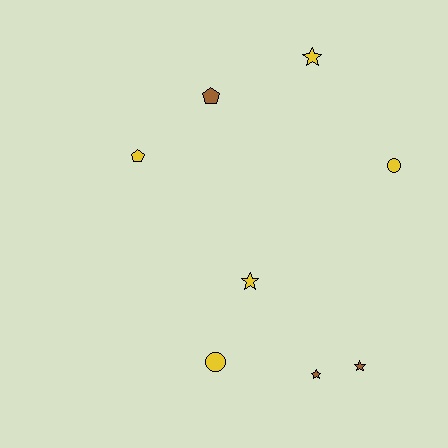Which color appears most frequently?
Yellow, with 5 objects.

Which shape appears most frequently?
Star, with 4 objects.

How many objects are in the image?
There are 8 objects.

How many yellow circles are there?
There are 2 yellow circles.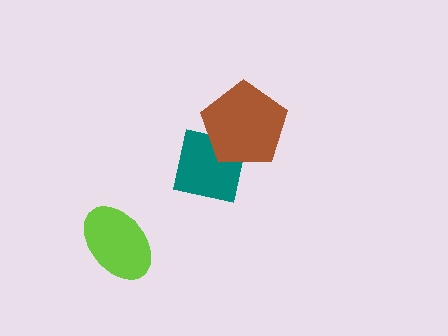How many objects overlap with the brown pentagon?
1 object overlaps with the brown pentagon.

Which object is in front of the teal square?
The brown pentagon is in front of the teal square.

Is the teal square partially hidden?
Yes, it is partially covered by another shape.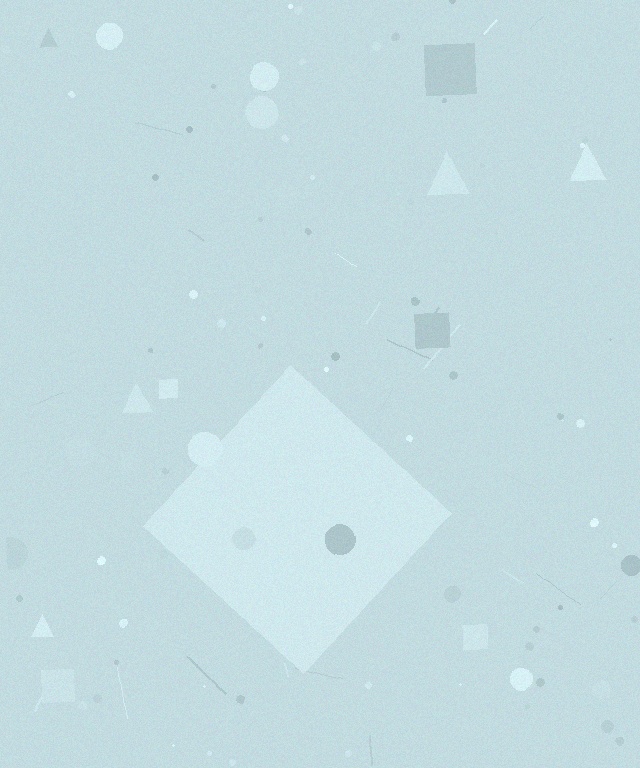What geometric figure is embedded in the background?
A diamond is embedded in the background.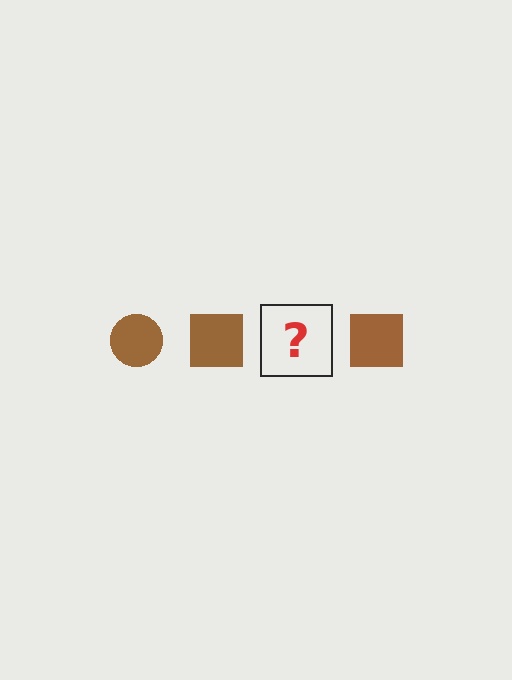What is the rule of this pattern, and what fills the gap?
The rule is that the pattern cycles through circle, square shapes in brown. The gap should be filled with a brown circle.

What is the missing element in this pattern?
The missing element is a brown circle.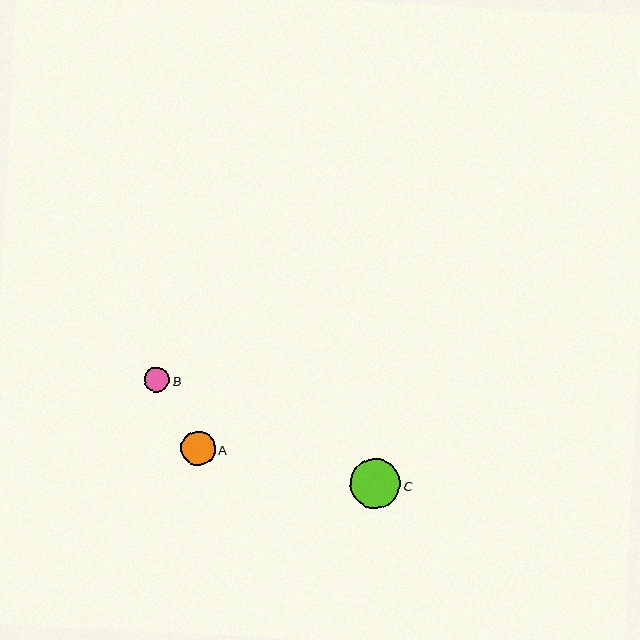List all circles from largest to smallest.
From largest to smallest: C, A, B.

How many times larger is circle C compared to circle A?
Circle C is approximately 1.5 times the size of circle A.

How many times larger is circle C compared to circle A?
Circle C is approximately 1.5 times the size of circle A.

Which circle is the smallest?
Circle B is the smallest with a size of approximately 25 pixels.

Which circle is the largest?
Circle C is the largest with a size of approximately 50 pixels.